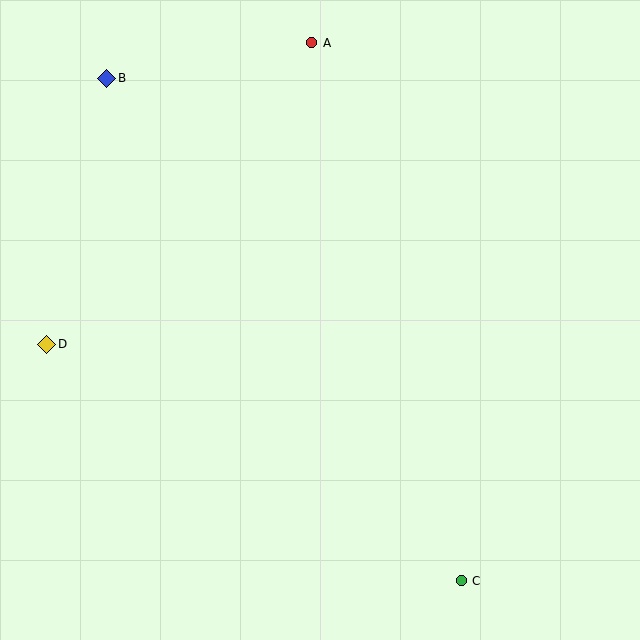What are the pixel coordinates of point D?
Point D is at (47, 344).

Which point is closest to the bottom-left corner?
Point D is closest to the bottom-left corner.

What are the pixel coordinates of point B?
Point B is at (107, 78).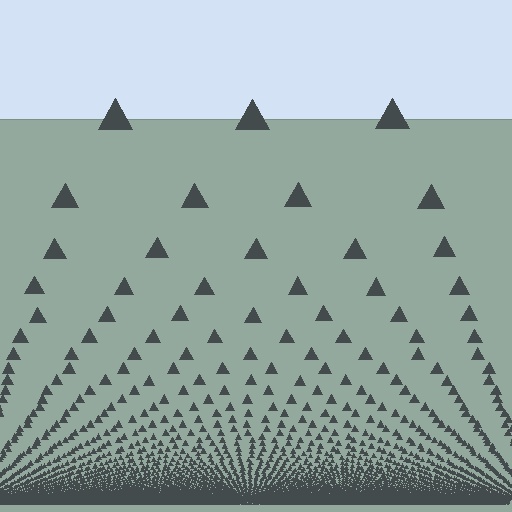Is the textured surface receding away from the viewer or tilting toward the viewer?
The surface appears to tilt toward the viewer. Texture elements get larger and sparser toward the top.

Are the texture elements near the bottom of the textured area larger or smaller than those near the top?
Smaller. The gradient is inverted — elements near the bottom are smaller and denser.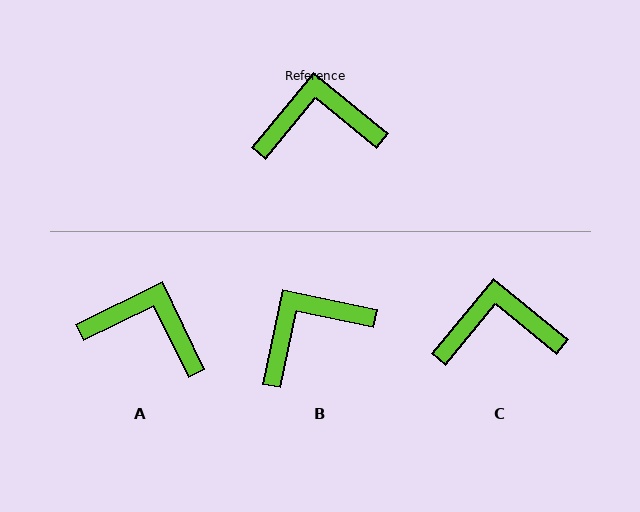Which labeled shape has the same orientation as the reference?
C.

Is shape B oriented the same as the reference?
No, it is off by about 28 degrees.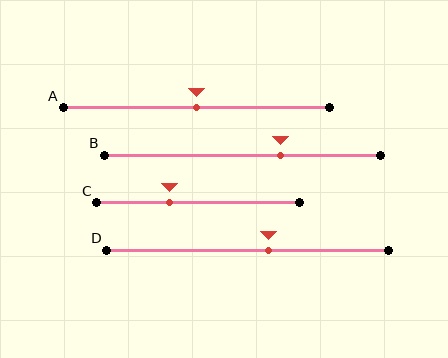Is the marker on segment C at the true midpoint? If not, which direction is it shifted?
No, the marker on segment C is shifted to the left by about 14% of the segment length.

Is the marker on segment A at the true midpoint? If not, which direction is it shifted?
Yes, the marker on segment A is at the true midpoint.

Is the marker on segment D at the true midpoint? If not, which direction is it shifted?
No, the marker on segment D is shifted to the right by about 8% of the segment length.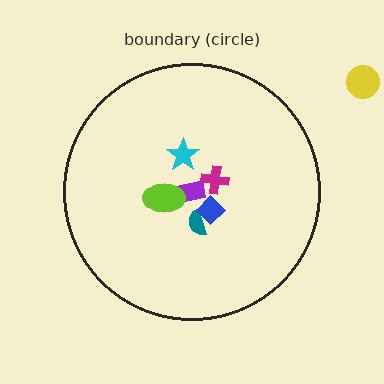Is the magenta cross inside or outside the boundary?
Inside.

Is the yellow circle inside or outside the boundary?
Outside.